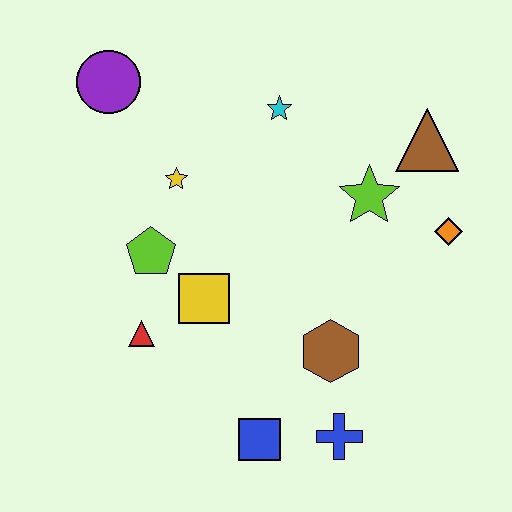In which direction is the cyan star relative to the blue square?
The cyan star is above the blue square.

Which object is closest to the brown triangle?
The lime star is closest to the brown triangle.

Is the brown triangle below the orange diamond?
No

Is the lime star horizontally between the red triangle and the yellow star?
No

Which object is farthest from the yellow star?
The blue cross is farthest from the yellow star.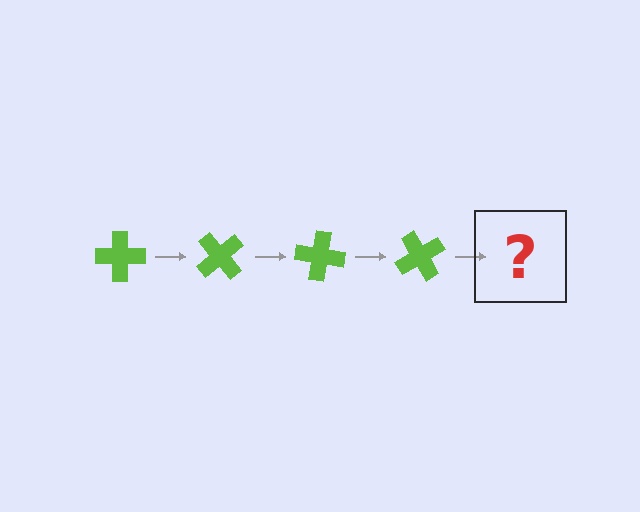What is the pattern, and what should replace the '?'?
The pattern is that the cross rotates 50 degrees each step. The '?' should be a lime cross rotated 200 degrees.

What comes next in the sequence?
The next element should be a lime cross rotated 200 degrees.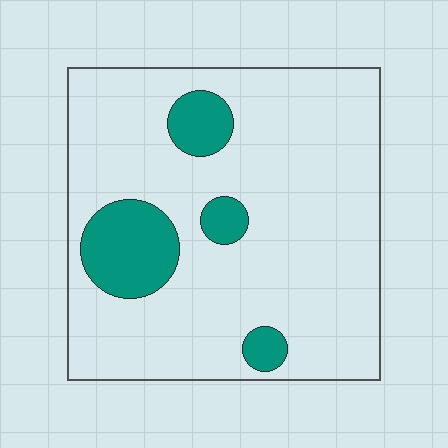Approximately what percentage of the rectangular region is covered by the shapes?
Approximately 15%.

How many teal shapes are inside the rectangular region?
4.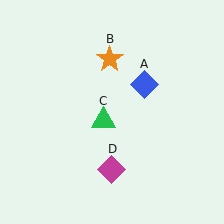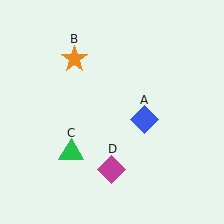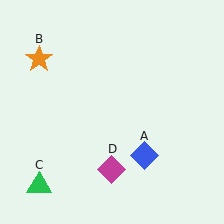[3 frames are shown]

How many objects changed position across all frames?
3 objects changed position: blue diamond (object A), orange star (object B), green triangle (object C).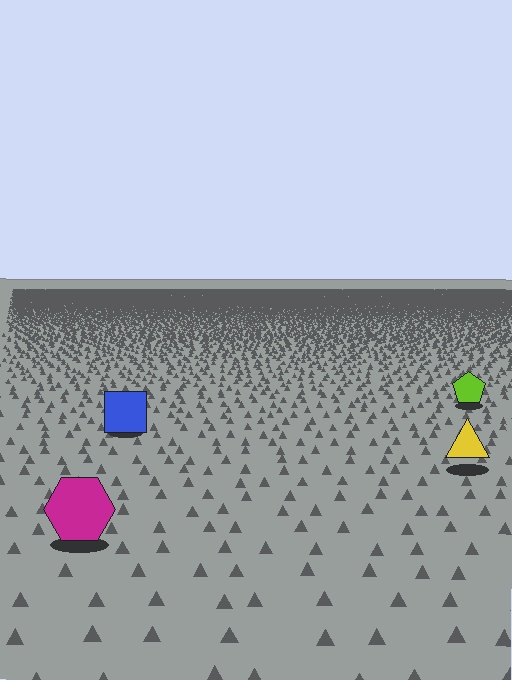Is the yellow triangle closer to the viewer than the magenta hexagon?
No. The magenta hexagon is closer — you can tell from the texture gradient: the ground texture is coarser near it.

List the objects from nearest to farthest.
From nearest to farthest: the magenta hexagon, the yellow triangle, the blue square, the lime pentagon.